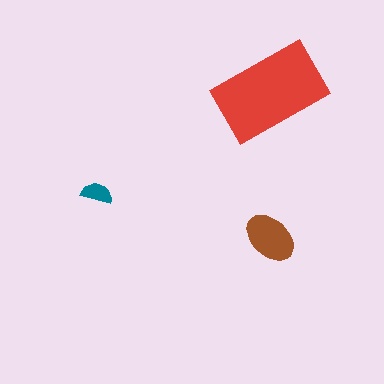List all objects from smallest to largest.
The teal semicircle, the brown ellipse, the red rectangle.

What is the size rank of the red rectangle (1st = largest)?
1st.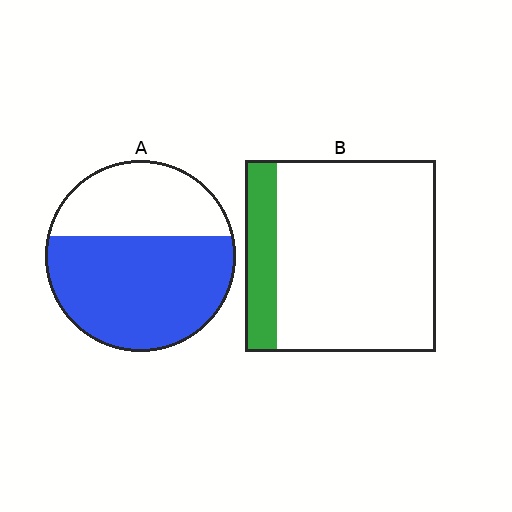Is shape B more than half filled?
No.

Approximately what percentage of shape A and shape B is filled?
A is approximately 65% and B is approximately 15%.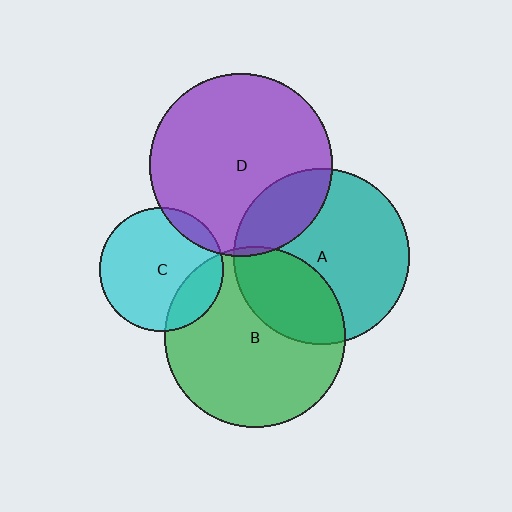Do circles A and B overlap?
Yes.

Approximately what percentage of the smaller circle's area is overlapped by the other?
Approximately 30%.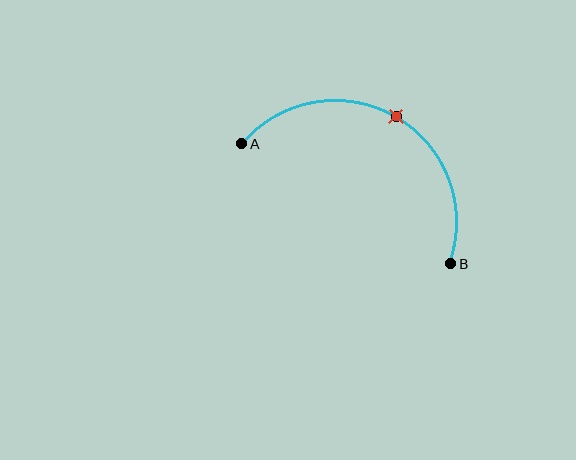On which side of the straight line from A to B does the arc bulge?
The arc bulges above the straight line connecting A and B.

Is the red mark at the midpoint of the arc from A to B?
Yes. The red mark lies on the arc at equal arc-length from both A and B — it is the arc midpoint.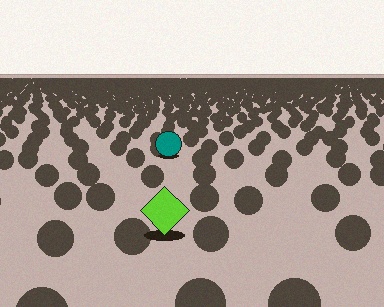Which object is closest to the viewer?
The lime diamond is closest. The texture marks near it are larger and more spread out.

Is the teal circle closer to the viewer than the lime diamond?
No. The lime diamond is closer — you can tell from the texture gradient: the ground texture is coarser near it.